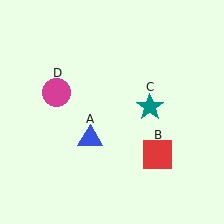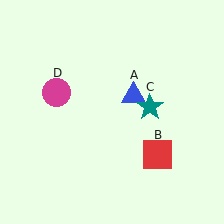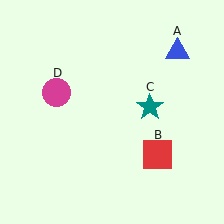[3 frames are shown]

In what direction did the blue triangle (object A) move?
The blue triangle (object A) moved up and to the right.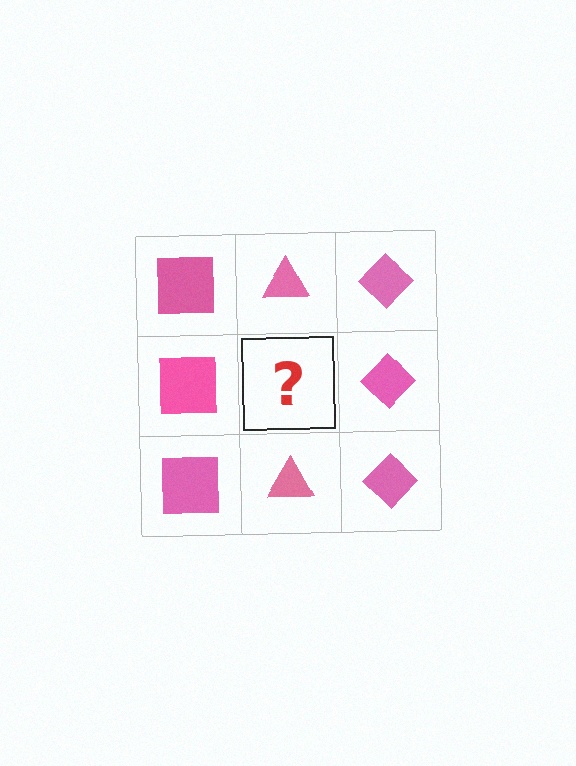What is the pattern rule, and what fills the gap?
The rule is that each column has a consistent shape. The gap should be filled with a pink triangle.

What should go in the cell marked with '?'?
The missing cell should contain a pink triangle.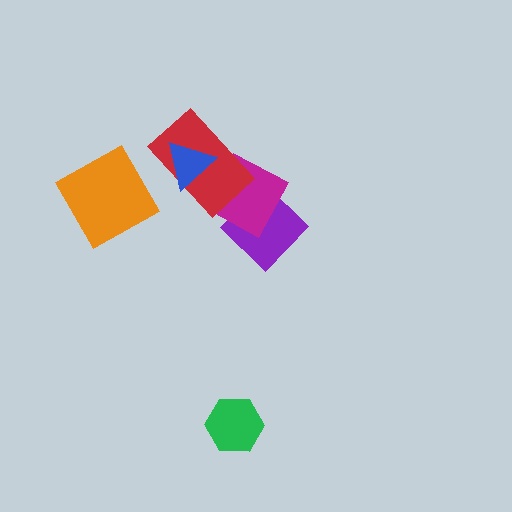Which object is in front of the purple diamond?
The magenta diamond is in front of the purple diamond.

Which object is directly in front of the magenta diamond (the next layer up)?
The red rectangle is directly in front of the magenta diamond.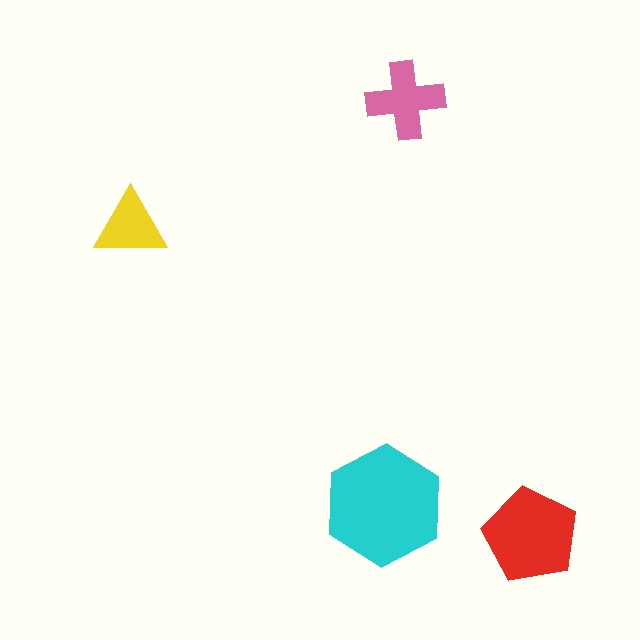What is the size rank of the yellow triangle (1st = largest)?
4th.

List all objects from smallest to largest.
The yellow triangle, the pink cross, the red pentagon, the cyan hexagon.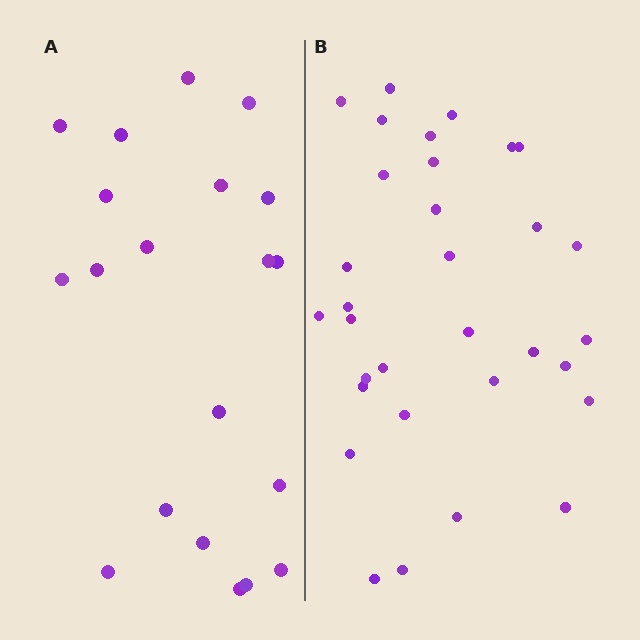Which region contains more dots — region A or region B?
Region B (the right region) has more dots.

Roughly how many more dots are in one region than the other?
Region B has roughly 12 or so more dots than region A.